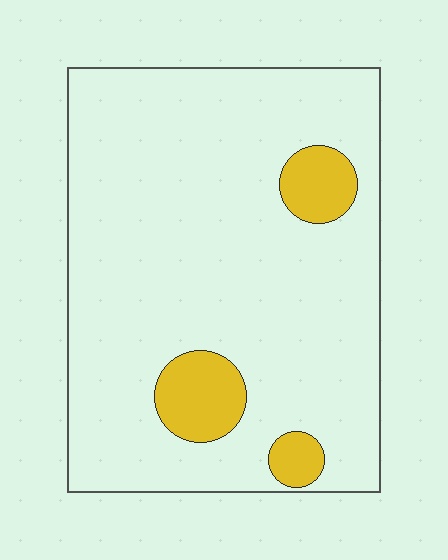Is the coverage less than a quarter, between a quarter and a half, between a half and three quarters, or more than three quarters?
Less than a quarter.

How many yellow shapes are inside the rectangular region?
3.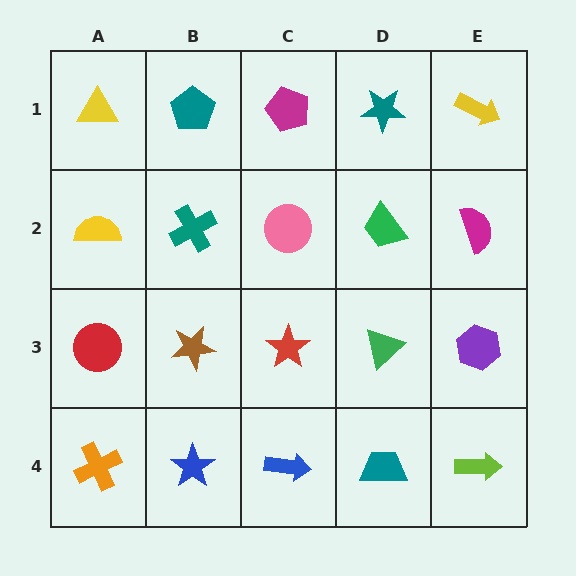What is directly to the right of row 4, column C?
A teal trapezoid.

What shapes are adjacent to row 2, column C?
A magenta pentagon (row 1, column C), a red star (row 3, column C), a teal cross (row 2, column B), a green trapezoid (row 2, column D).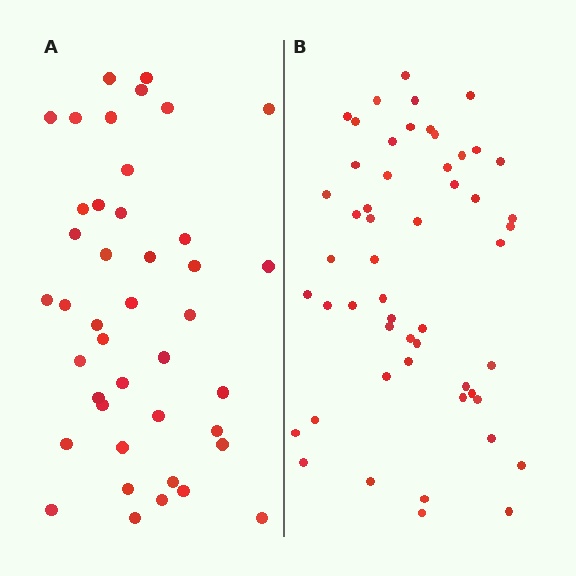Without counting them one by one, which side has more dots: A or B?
Region B (the right region) has more dots.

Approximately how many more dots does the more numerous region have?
Region B has roughly 12 or so more dots than region A.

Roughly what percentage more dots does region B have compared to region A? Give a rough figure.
About 25% more.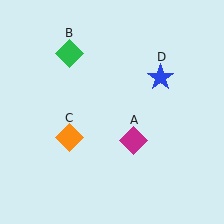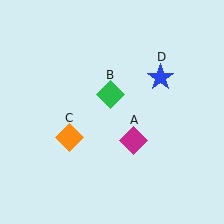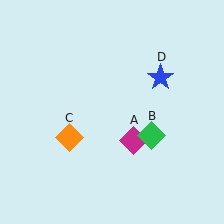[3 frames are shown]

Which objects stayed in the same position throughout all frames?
Magenta diamond (object A) and orange diamond (object C) and blue star (object D) remained stationary.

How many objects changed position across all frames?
1 object changed position: green diamond (object B).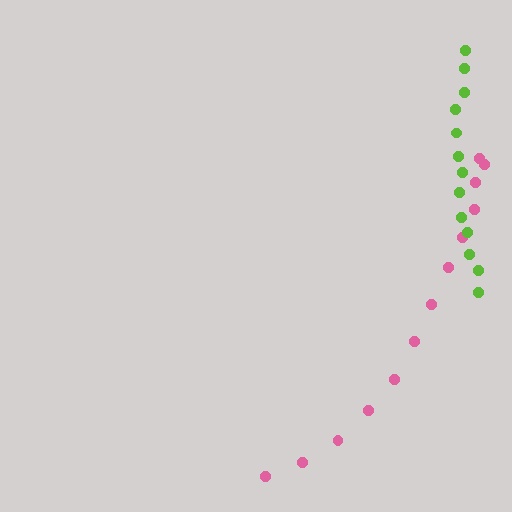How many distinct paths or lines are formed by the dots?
There are 2 distinct paths.